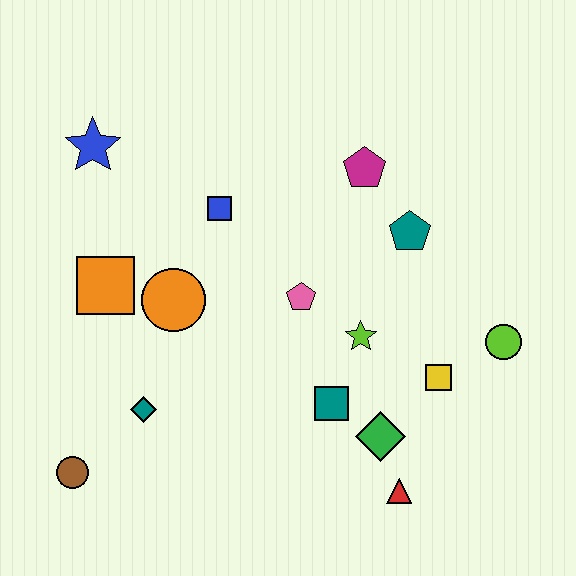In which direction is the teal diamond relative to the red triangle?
The teal diamond is to the left of the red triangle.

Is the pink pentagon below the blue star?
Yes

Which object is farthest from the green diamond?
The blue star is farthest from the green diamond.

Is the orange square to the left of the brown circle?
No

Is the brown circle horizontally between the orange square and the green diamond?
No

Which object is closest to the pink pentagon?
The lime star is closest to the pink pentagon.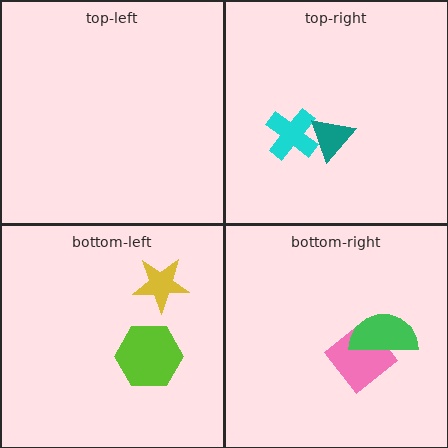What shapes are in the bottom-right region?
The pink diamond, the green semicircle.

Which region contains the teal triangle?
The top-right region.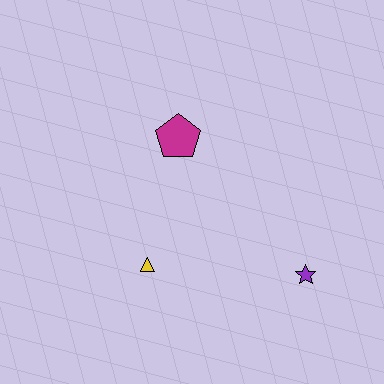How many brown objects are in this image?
There are no brown objects.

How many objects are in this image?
There are 3 objects.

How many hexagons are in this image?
There are no hexagons.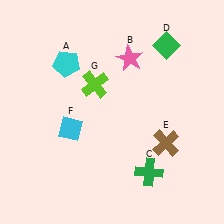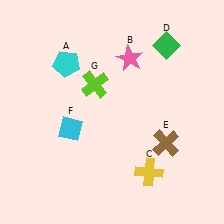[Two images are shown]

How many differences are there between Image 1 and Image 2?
There is 1 difference between the two images.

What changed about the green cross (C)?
In Image 1, C is green. In Image 2, it changed to yellow.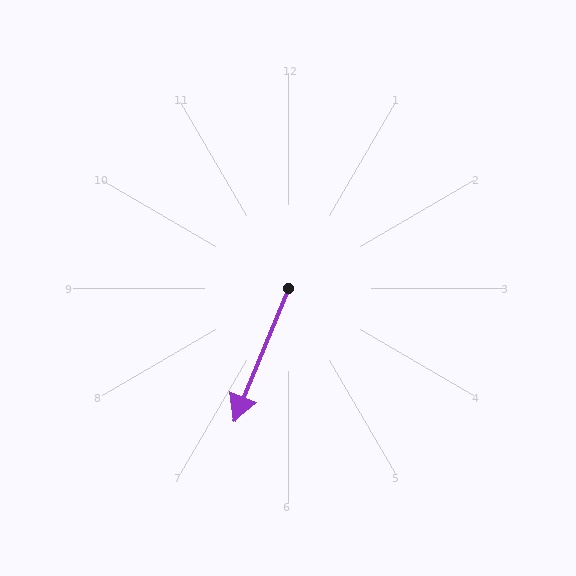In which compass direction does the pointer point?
South.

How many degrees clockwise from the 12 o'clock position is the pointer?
Approximately 202 degrees.